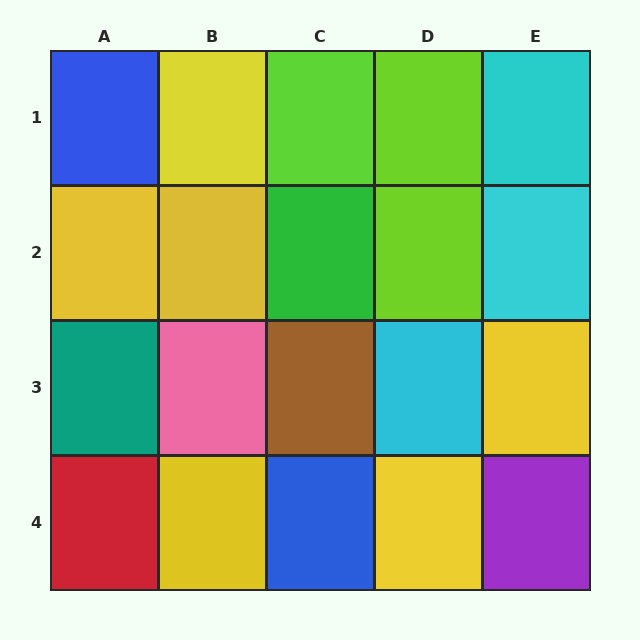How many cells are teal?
1 cell is teal.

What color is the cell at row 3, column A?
Teal.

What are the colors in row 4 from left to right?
Red, yellow, blue, yellow, purple.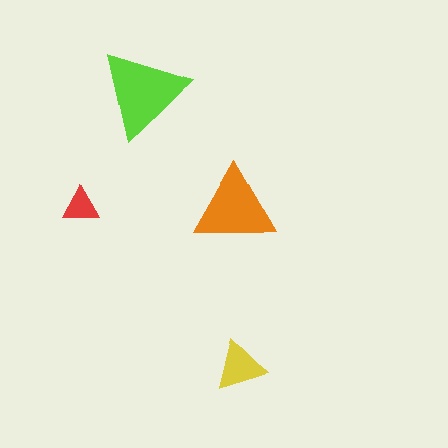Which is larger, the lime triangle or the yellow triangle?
The lime one.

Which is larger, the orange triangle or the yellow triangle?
The orange one.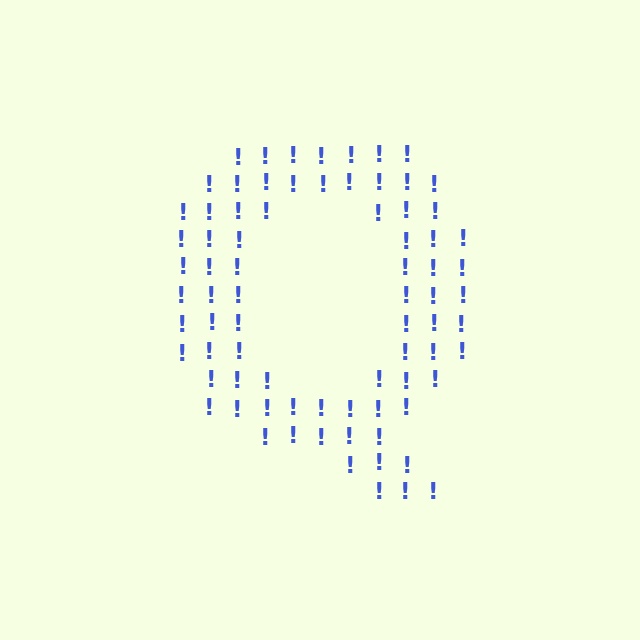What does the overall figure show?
The overall figure shows the letter Q.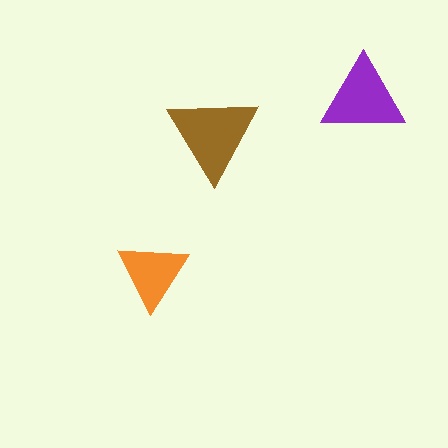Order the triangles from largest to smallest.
the brown one, the purple one, the orange one.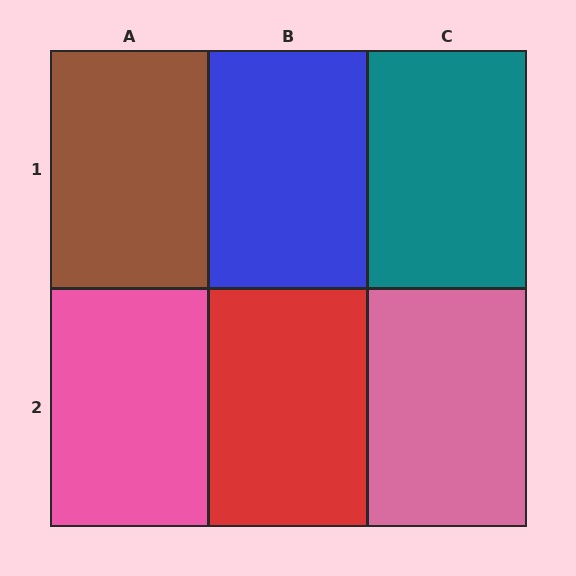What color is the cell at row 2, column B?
Red.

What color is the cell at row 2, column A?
Pink.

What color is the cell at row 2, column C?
Pink.